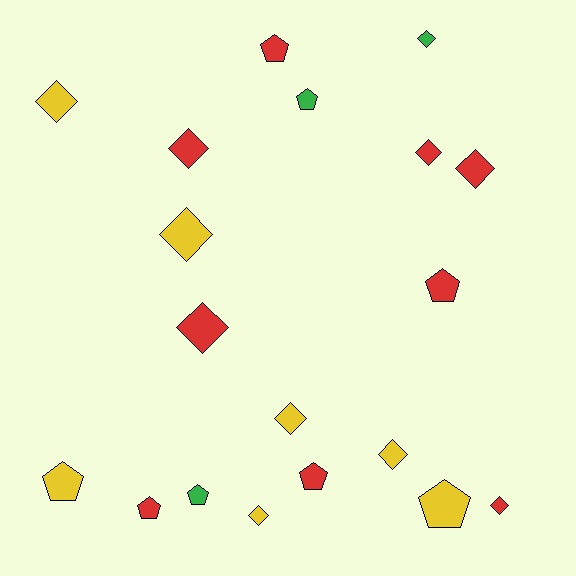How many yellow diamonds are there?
There are 5 yellow diamonds.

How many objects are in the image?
There are 19 objects.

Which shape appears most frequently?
Diamond, with 11 objects.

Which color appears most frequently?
Red, with 9 objects.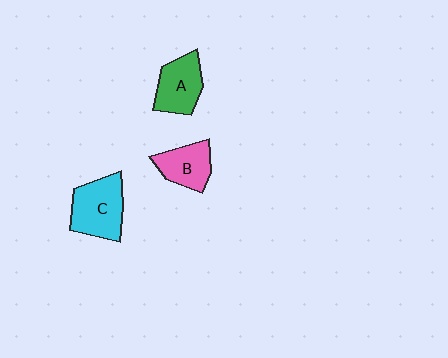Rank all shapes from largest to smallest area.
From largest to smallest: C (cyan), A (green), B (pink).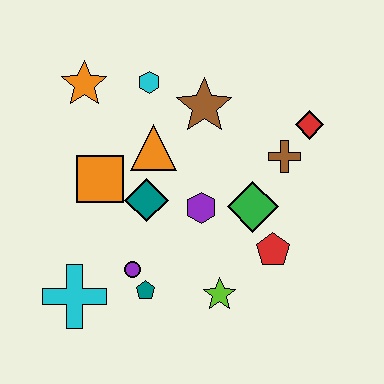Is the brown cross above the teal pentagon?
Yes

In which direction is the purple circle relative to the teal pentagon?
The purple circle is above the teal pentagon.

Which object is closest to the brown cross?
The red diamond is closest to the brown cross.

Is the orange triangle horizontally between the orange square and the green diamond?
Yes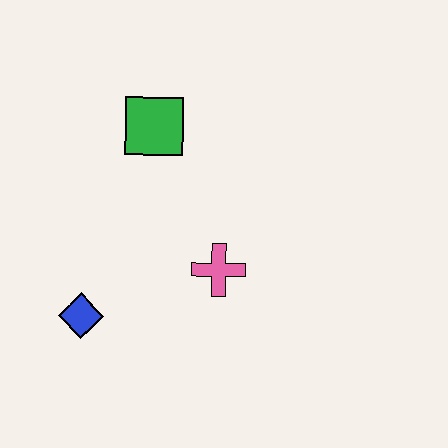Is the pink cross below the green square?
Yes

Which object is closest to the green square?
The pink cross is closest to the green square.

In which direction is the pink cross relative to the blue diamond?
The pink cross is to the right of the blue diamond.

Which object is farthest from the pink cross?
The green square is farthest from the pink cross.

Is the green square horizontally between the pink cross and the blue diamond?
Yes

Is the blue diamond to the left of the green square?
Yes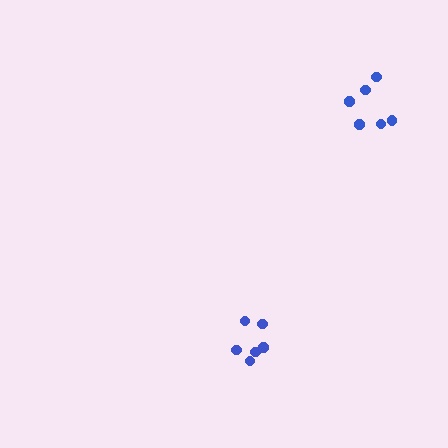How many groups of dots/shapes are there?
There are 2 groups.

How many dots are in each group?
Group 1: 6 dots, Group 2: 6 dots (12 total).